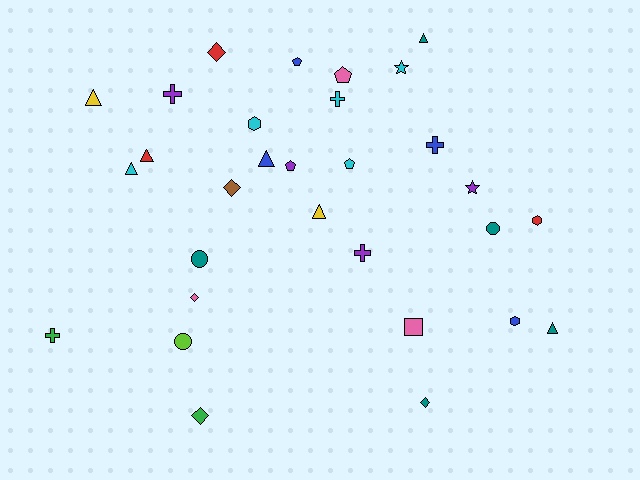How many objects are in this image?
There are 30 objects.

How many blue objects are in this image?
There are 4 blue objects.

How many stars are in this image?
There are 2 stars.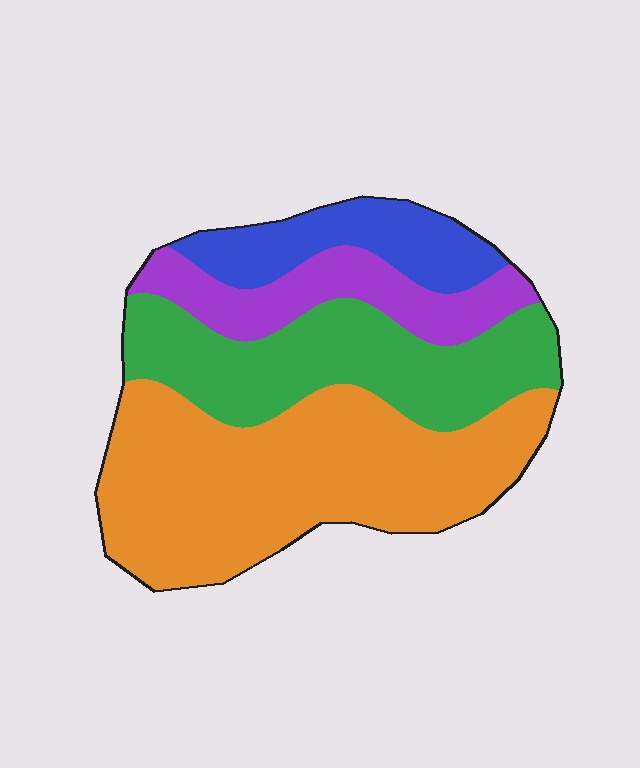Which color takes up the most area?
Orange, at roughly 45%.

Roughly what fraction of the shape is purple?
Purple covers about 15% of the shape.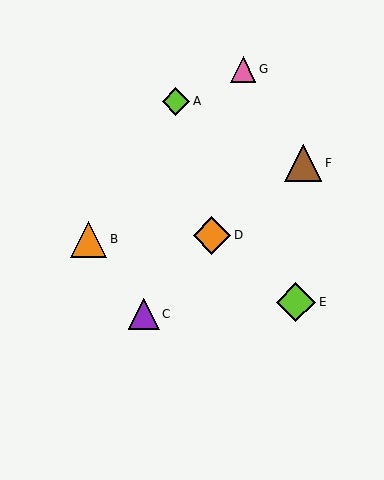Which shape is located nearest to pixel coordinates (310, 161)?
The brown triangle (labeled F) at (303, 163) is nearest to that location.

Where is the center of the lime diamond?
The center of the lime diamond is at (296, 302).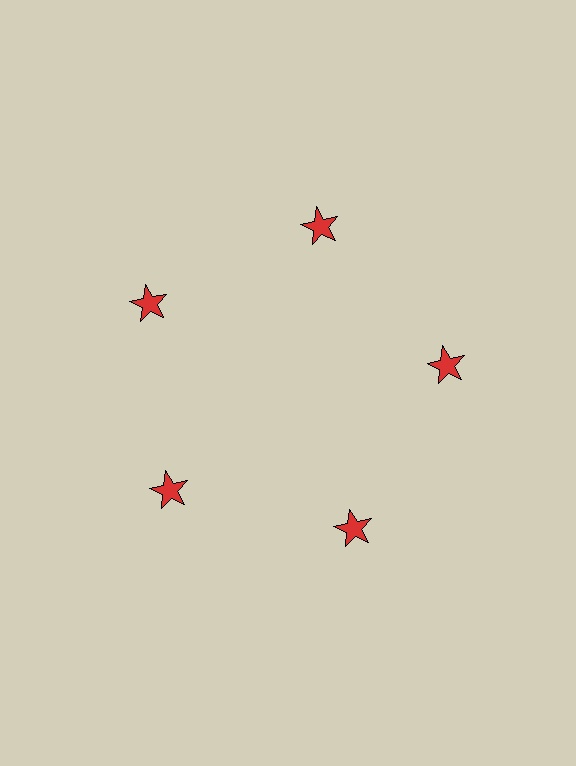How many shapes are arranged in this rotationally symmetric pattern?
There are 5 shapes, arranged in 5 groups of 1.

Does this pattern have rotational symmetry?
Yes, this pattern has 5-fold rotational symmetry. It looks the same after rotating 72 degrees around the center.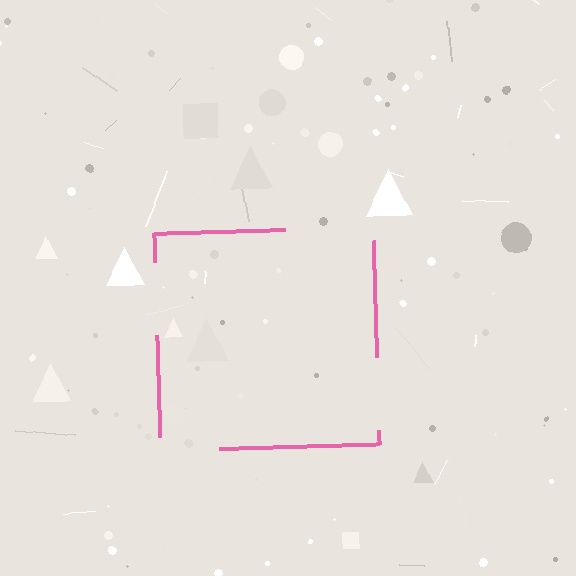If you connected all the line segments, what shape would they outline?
They would outline a square.